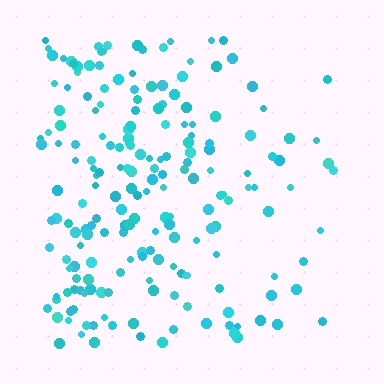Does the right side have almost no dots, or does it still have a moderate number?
Still a moderate number, just noticeably fewer than the left.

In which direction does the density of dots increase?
From right to left, with the left side densest.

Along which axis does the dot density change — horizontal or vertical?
Horizontal.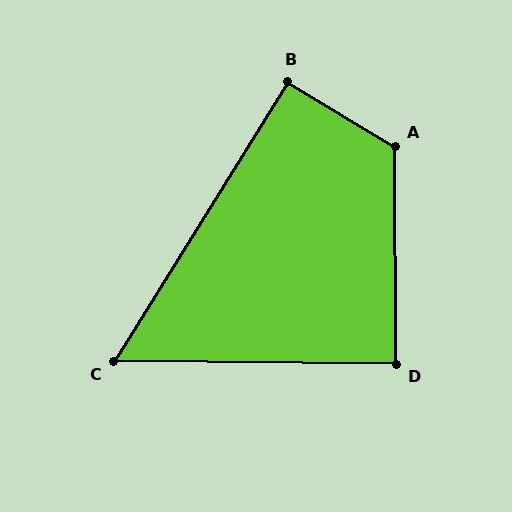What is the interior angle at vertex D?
Approximately 89 degrees (approximately right).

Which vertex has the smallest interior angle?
C, at approximately 59 degrees.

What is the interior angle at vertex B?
Approximately 91 degrees (approximately right).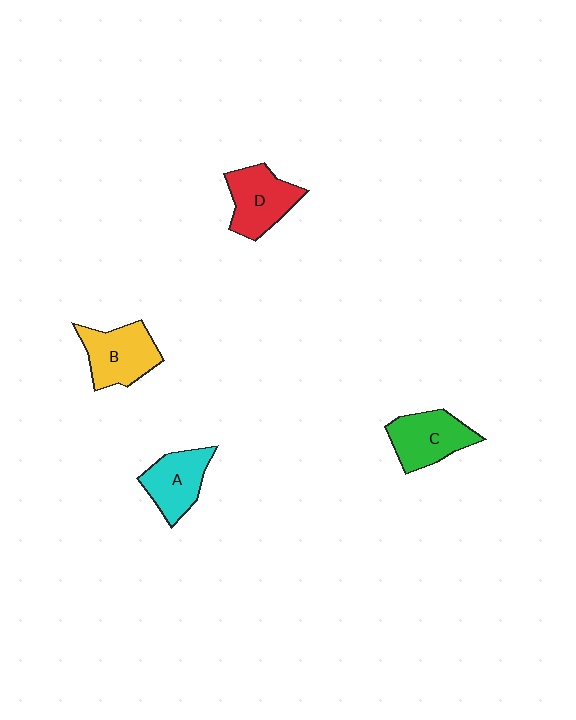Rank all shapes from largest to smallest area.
From largest to smallest: B (yellow), D (red), C (green), A (cyan).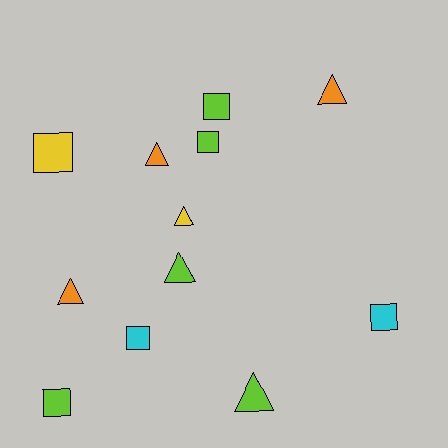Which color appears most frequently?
Lime, with 5 objects.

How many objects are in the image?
There are 12 objects.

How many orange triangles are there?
There are 3 orange triangles.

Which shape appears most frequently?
Triangle, with 6 objects.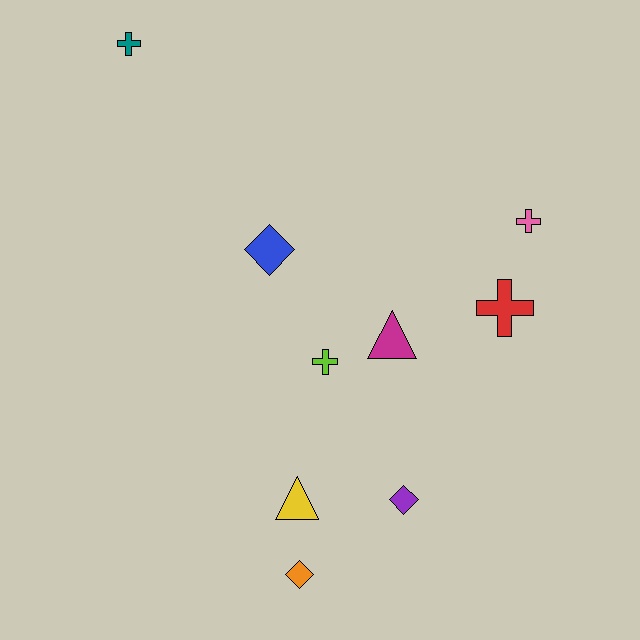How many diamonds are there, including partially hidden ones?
There are 3 diamonds.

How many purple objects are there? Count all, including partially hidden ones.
There is 1 purple object.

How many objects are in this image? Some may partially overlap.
There are 9 objects.